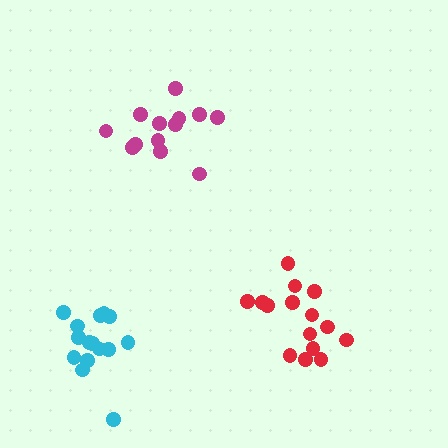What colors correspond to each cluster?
The clusters are colored: cyan, red, magenta.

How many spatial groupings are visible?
There are 3 spatial groupings.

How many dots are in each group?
Group 1: 15 dots, Group 2: 15 dots, Group 3: 13 dots (43 total).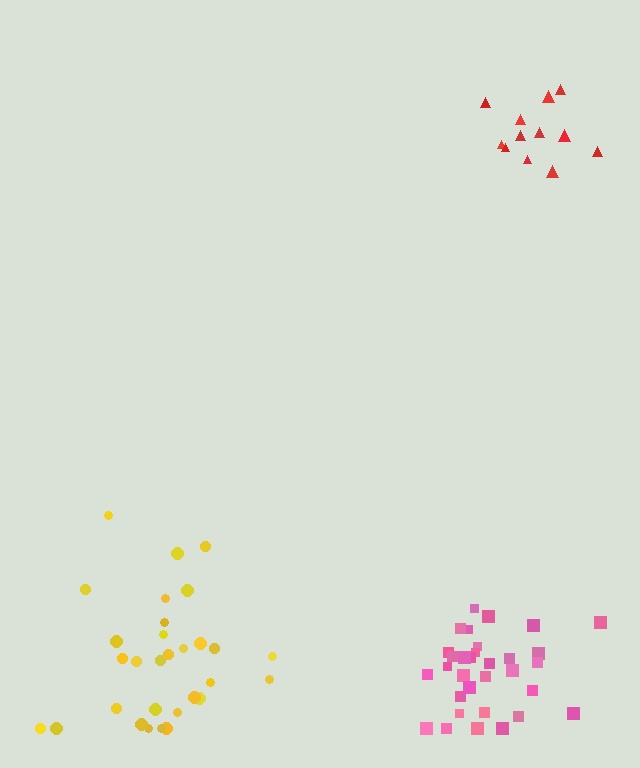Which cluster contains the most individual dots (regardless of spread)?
Pink (32).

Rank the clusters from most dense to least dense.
pink, red, yellow.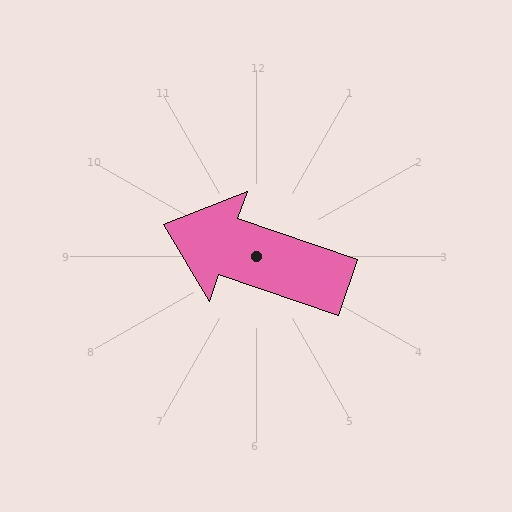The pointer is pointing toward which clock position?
Roughly 10 o'clock.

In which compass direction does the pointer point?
West.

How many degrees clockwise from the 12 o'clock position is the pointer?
Approximately 289 degrees.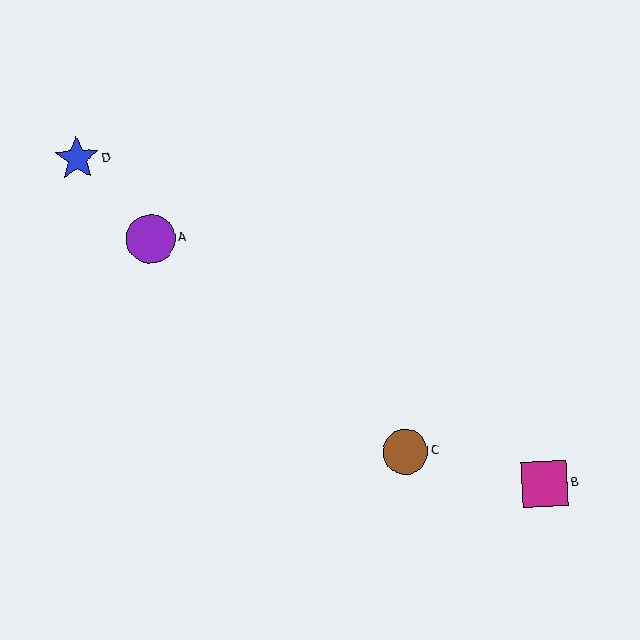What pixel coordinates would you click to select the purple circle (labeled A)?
Click at (151, 239) to select the purple circle A.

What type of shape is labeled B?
Shape B is a magenta square.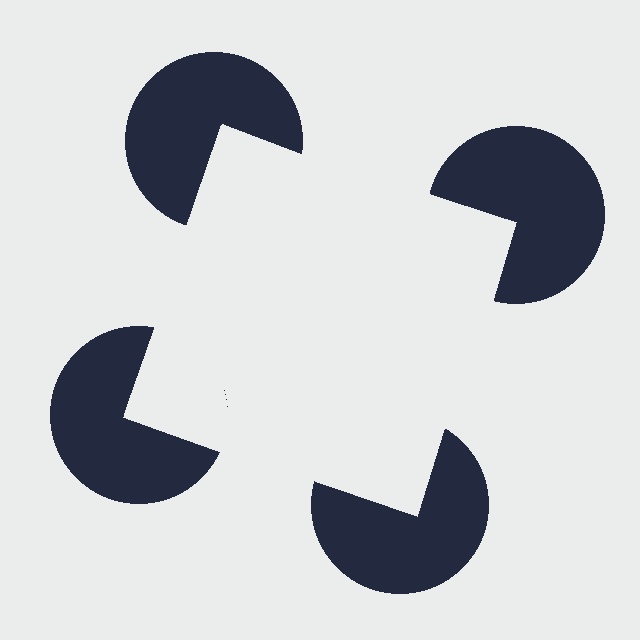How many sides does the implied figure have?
4 sides.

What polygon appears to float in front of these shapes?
An illusory square — its edges are inferred from the aligned wedge cuts in the pac-man discs, not physically drawn.